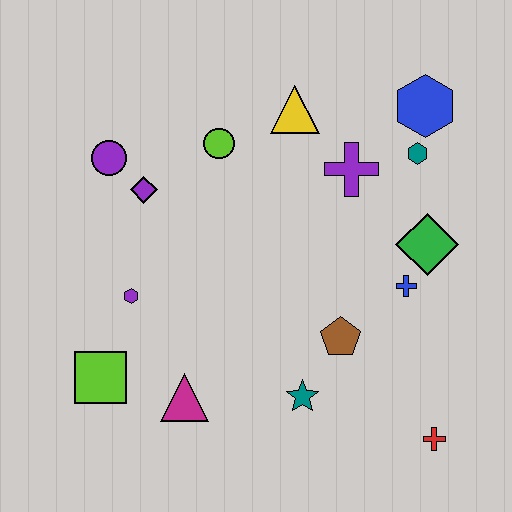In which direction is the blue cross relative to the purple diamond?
The blue cross is to the right of the purple diamond.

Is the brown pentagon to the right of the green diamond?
No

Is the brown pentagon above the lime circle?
No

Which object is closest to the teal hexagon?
The blue hexagon is closest to the teal hexagon.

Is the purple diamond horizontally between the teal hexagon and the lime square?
Yes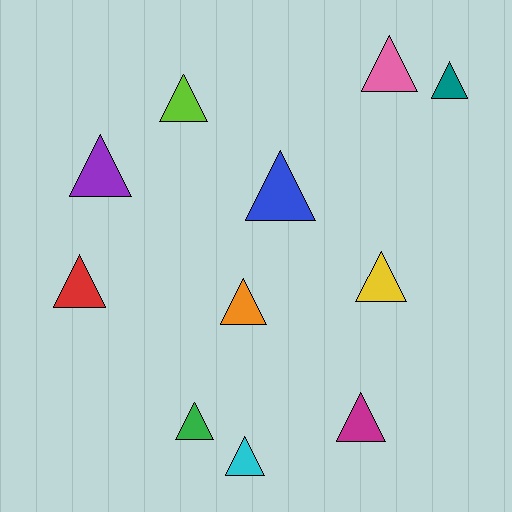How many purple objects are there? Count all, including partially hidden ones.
There is 1 purple object.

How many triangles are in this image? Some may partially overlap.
There are 11 triangles.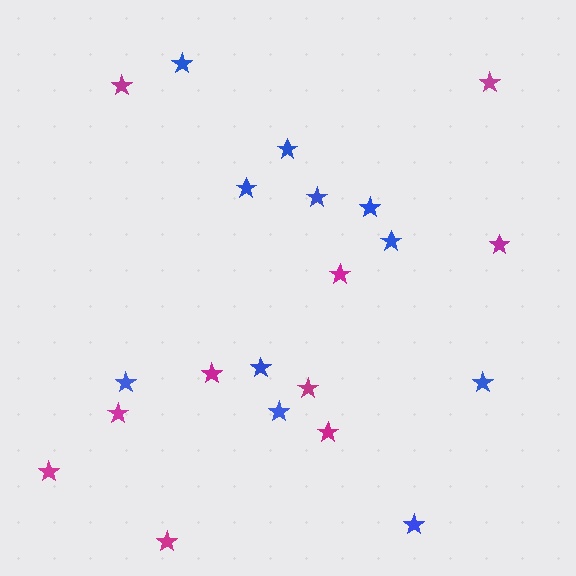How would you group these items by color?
There are 2 groups: one group of magenta stars (10) and one group of blue stars (11).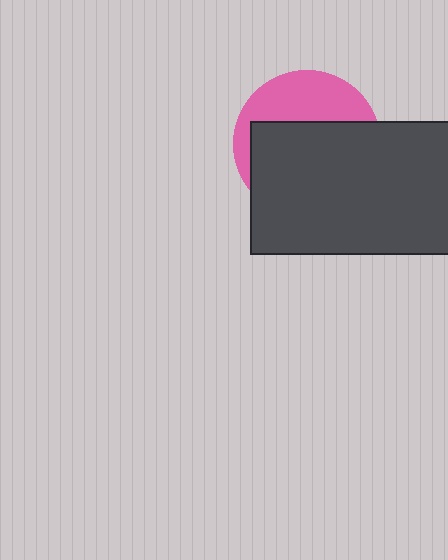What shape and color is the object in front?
The object in front is a dark gray rectangle.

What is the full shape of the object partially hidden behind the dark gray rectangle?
The partially hidden object is a pink circle.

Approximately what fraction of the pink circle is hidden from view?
Roughly 64% of the pink circle is hidden behind the dark gray rectangle.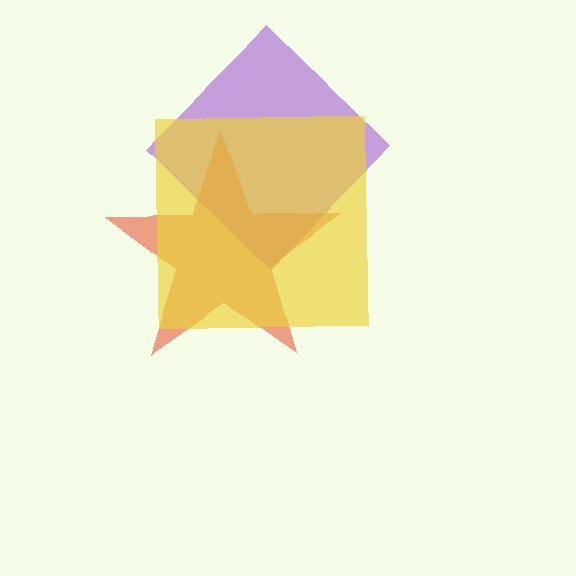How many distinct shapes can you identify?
There are 3 distinct shapes: a purple diamond, a red star, a yellow square.